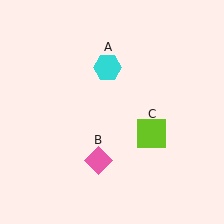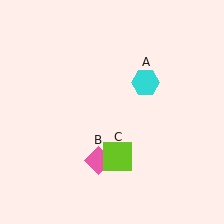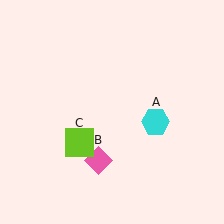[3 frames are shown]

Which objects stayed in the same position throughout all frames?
Pink diamond (object B) remained stationary.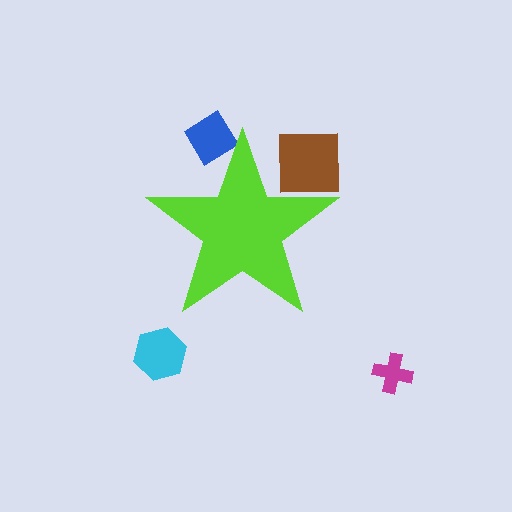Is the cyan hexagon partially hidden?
No, the cyan hexagon is fully visible.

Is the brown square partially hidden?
Yes, the brown square is partially hidden behind the lime star.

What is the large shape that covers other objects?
A lime star.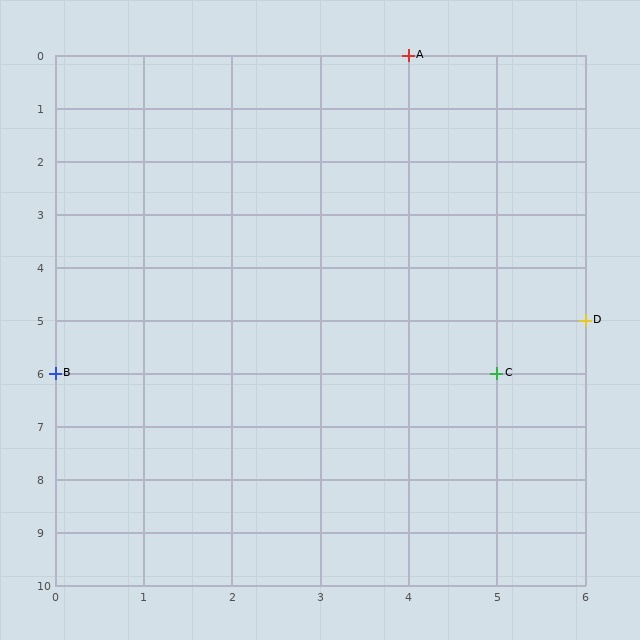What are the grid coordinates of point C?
Point C is at grid coordinates (5, 6).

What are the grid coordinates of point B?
Point B is at grid coordinates (0, 6).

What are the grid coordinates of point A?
Point A is at grid coordinates (4, 0).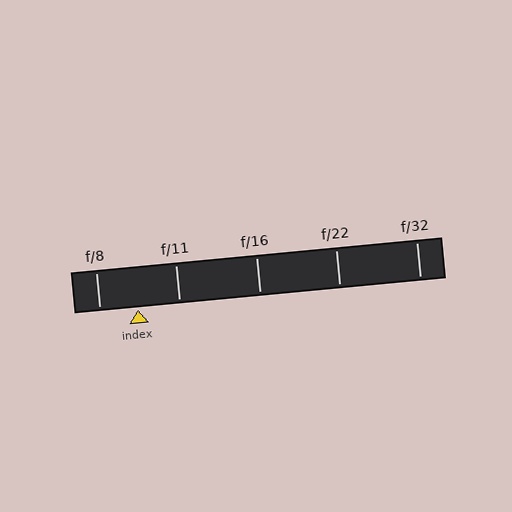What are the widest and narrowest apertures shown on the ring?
The widest aperture shown is f/8 and the narrowest is f/32.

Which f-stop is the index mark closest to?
The index mark is closest to f/8.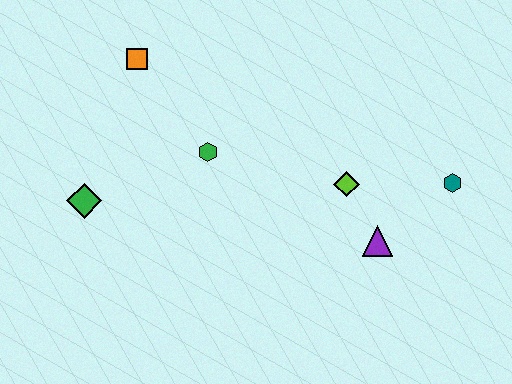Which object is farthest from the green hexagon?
The teal hexagon is farthest from the green hexagon.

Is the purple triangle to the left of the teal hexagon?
Yes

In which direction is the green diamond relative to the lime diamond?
The green diamond is to the left of the lime diamond.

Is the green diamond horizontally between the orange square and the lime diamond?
No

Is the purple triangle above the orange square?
No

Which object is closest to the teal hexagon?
The purple triangle is closest to the teal hexagon.